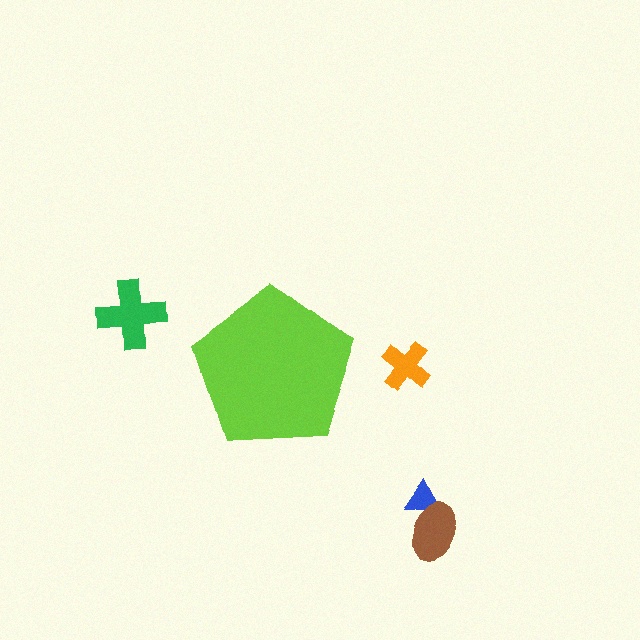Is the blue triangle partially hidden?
No, the blue triangle is fully visible.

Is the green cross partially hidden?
No, the green cross is fully visible.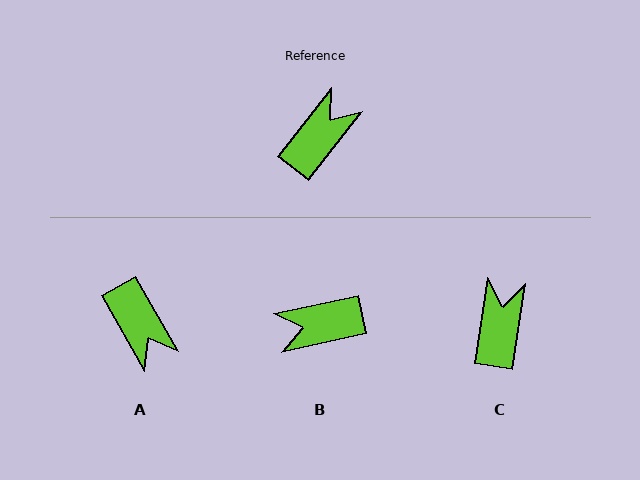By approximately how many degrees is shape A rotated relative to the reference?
Approximately 113 degrees clockwise.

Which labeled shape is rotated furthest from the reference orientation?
B, about 140 degrees away.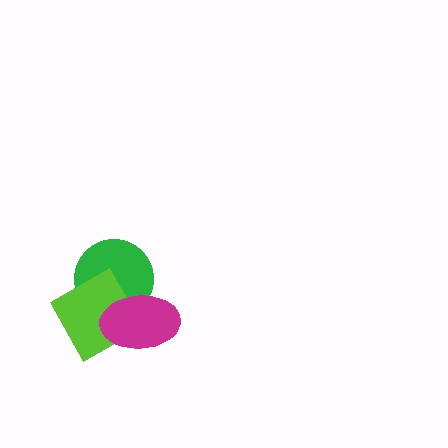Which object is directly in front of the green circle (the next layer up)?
The lime diamond is directly in front of the green circle.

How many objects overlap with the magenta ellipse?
2 objects overlap with the magenta ellipse.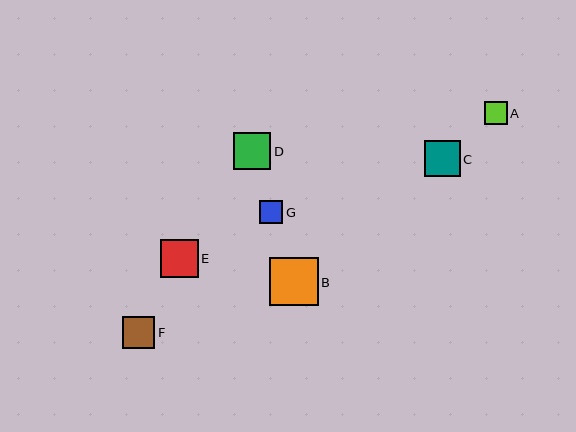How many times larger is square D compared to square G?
Square D is approximately 1.6 times the size of square G.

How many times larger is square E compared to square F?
Square E is approximately 1.2 times the size of square F.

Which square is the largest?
Square B is the largest with a size of approximately 49 pixels.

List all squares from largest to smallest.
From largest to smallest: B, E, D, C, F, G, A.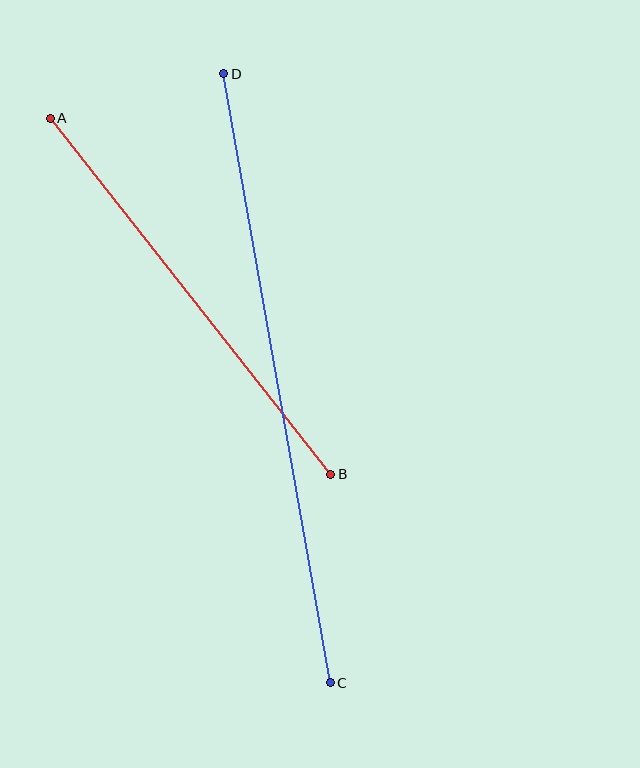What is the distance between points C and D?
The distance is approximately 618 pixels.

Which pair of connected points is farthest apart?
Points C and D are farthest apart.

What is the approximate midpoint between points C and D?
The midpoint is at approximately (277, 378) pixels.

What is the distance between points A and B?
The distance is approximately 453 pixels.